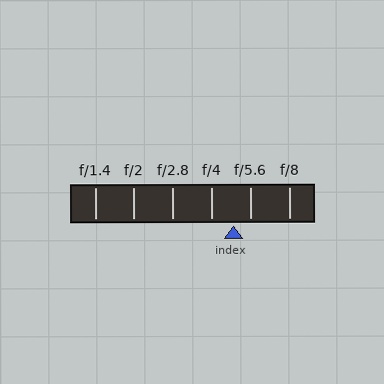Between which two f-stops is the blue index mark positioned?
The index mark is between f/4 and f/5.6.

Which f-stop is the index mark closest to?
The index mark is closest to f/5.6.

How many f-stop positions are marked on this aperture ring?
There are 6 f-stop positions marked.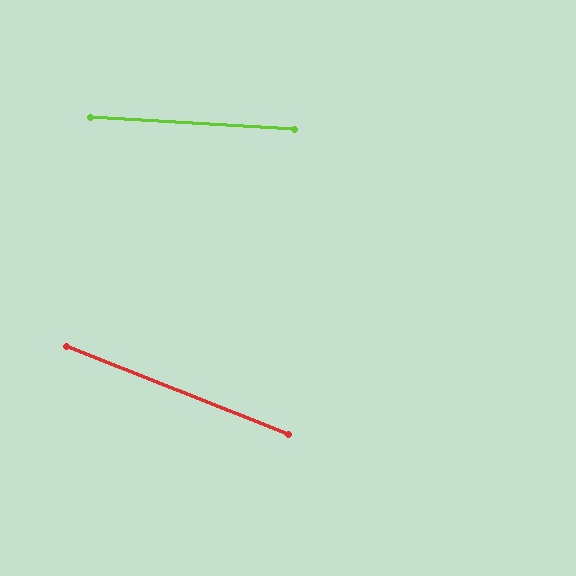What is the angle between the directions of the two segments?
Approximately 18 degrees.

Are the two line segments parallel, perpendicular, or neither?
Neither parallel nor perpendicular — they differ by about 18°.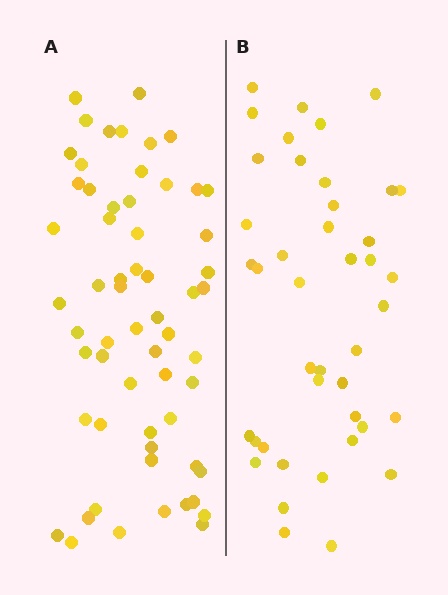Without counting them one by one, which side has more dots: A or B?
Region A (the left region) has more dots.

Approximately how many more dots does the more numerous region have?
Region A has approximately 20 more dots than region B.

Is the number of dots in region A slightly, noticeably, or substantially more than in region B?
Region A has noticeably more, but not dramatically so. The ratio is roughly 1.4 to 1.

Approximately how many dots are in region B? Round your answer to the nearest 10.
About 40 dots. (The exact count is 42, which rounds to 40.)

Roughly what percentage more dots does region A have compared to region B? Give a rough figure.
About 45% more.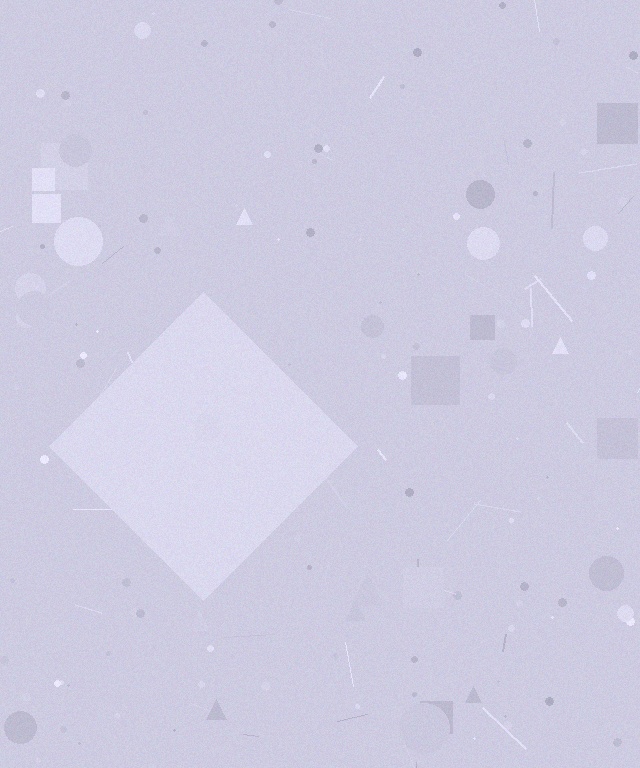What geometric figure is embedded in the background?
A diamond is embedded in the background.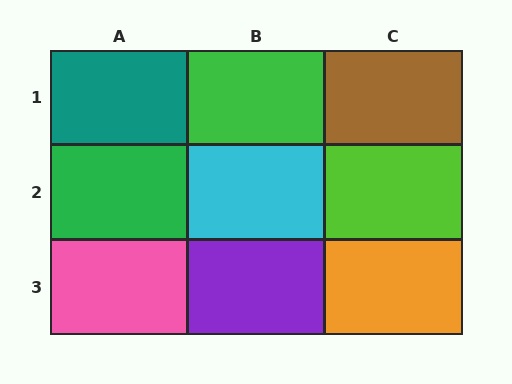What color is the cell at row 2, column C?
Lime.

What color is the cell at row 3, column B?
Purple.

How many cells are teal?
1 cell is teal.